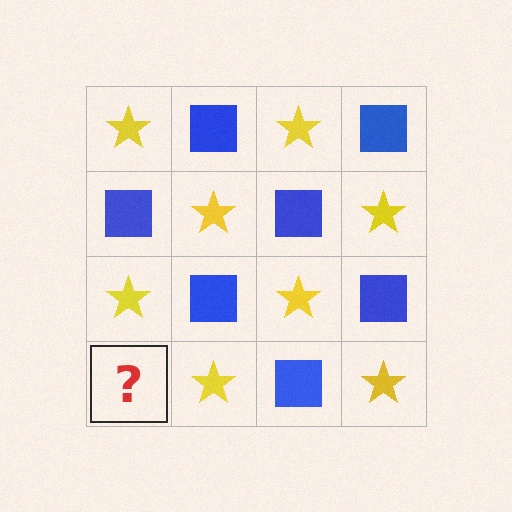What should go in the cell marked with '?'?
The missing cell should contain a blue square.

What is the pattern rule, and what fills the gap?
The rule is that it alternates yellow star and blue square in a checkerboard pattern. The gap should be filled with a blue square.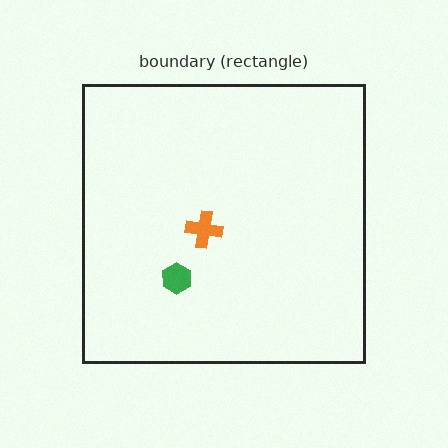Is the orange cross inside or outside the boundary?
Inside.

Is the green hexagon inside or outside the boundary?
Inside.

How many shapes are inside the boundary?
2 inside, 0 outside.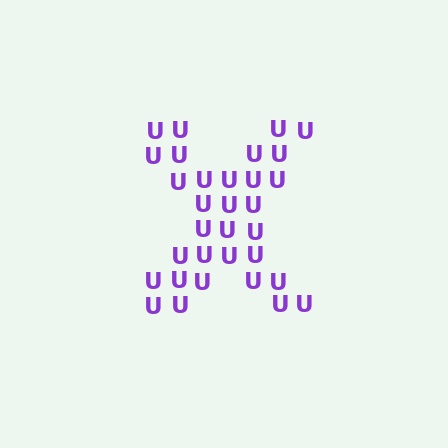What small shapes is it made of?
It is made of small letter U's.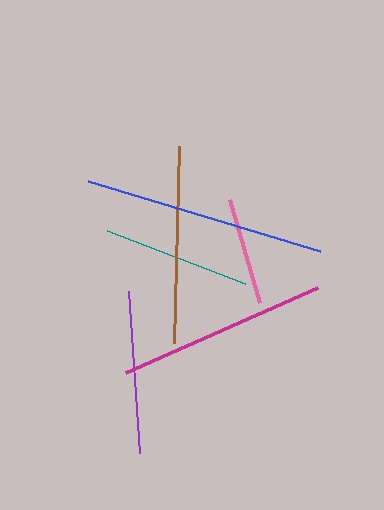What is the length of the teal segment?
The teal segment is approximately 148 pixels long.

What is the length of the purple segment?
The purple segment is approximately 162 pixels long.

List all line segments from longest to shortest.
From longest to shortest: blue, magenta, brown, purple, teal, pink.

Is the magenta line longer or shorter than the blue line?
The blue line is longer than the magenta line.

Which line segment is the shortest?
The pink line is the shortest at approximately 107 pixels.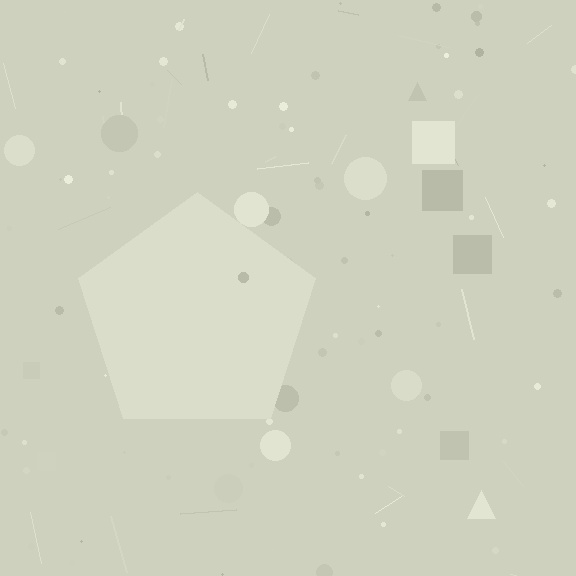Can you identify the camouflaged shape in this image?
The camouflaged shape is a pentagon.